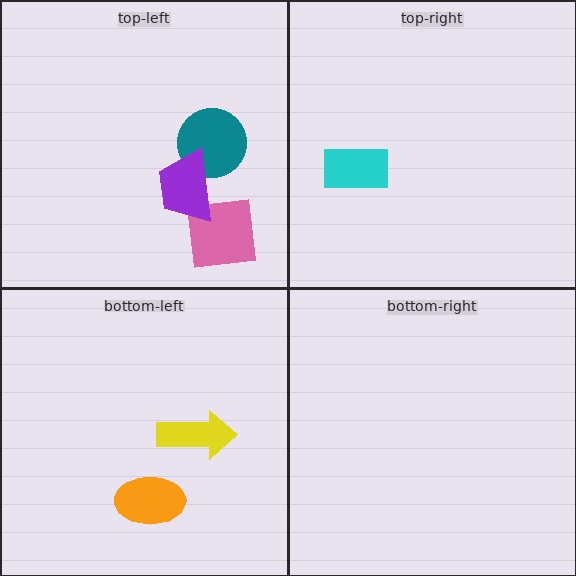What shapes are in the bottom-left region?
The yellow arrow, the orange ellipse.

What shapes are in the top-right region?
The cyan rectangle.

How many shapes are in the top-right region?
1.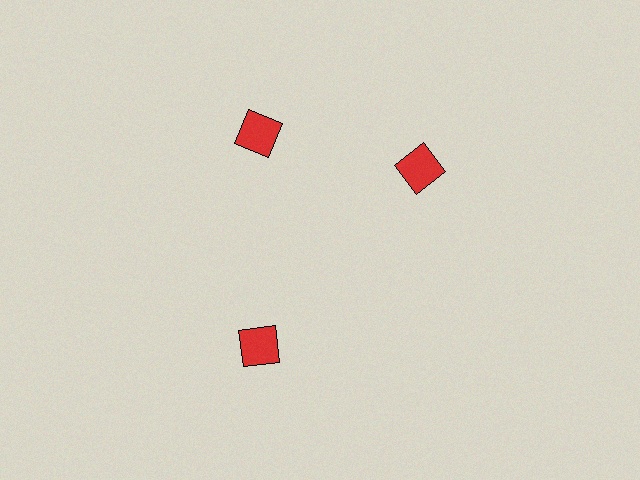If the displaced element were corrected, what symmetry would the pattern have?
It would have 3-fold rotational symmetry — the pattern would map onto itself every 120 degrees.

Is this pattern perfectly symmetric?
No. The 3 red squares are arranged in a ring, but one element near the 3 o'clock position is rotated out of alignment along the ring, breaking the 3-fold rotational symmetry.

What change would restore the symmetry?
The symmetry would be restored by rotating it back into even spacing with its neighbors so that all 3 squares sit at equal angles and equal distance from the center.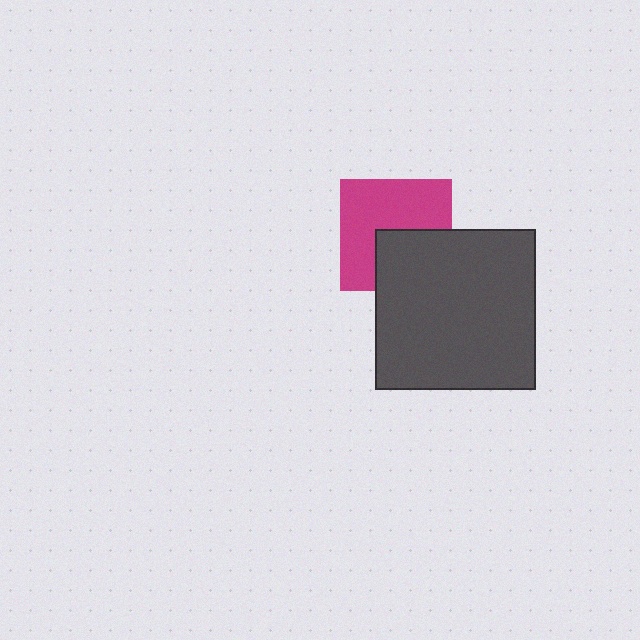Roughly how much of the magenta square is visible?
About half of it is visible (roughly 62%).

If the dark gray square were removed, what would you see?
You would see the complete magenta square.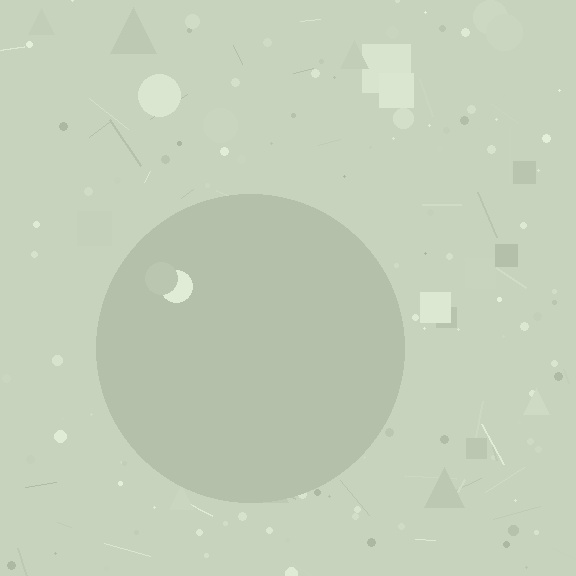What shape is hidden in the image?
A circle is hidden in the image.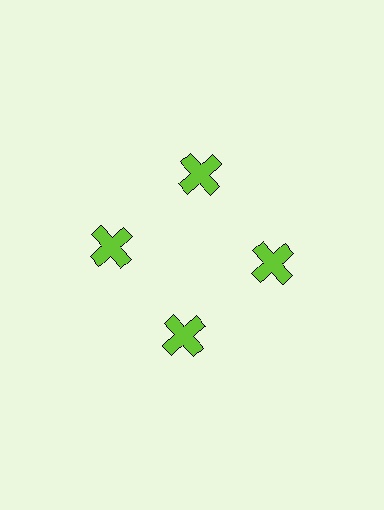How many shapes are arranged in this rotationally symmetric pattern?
There are 4 shapes, arranged in 4 groups of 1.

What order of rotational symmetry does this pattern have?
This pattern has 4-fold rotational symmetry.